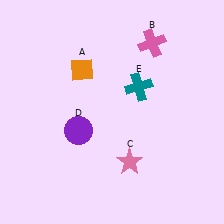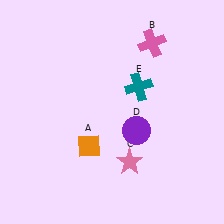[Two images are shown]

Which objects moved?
The objects that moved are: the orange diamond (A), the purple circle (D).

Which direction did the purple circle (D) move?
The purple circle (D) moved right.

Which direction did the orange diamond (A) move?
The orange diamond (A) moved down.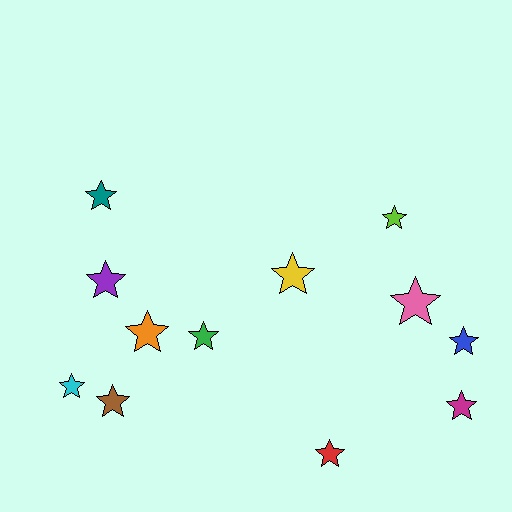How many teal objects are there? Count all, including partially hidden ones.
There is 1 teal object.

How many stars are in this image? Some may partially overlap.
There are 12 stars.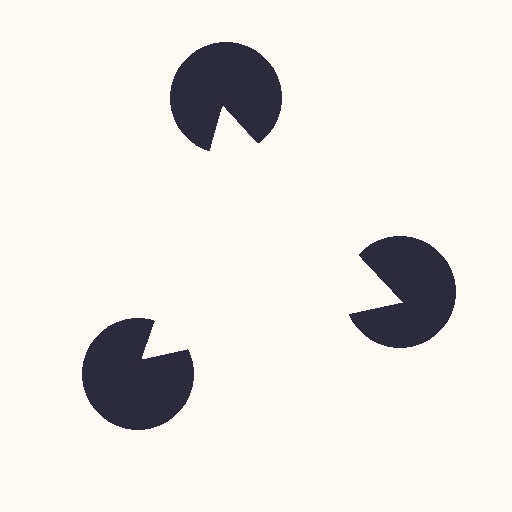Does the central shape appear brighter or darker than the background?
It typically appears slightly brighter than the background, even though no actual brightness change is drawn.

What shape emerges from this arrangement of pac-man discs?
An illusory triangle — its edges are inferred from the aligned wedge cuts in the pac-man discs, not physically drawn.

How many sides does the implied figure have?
3 sides.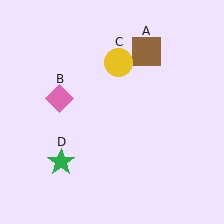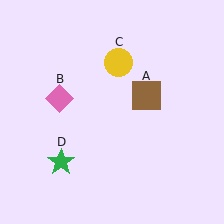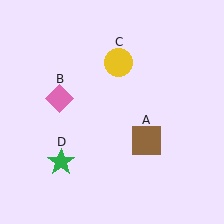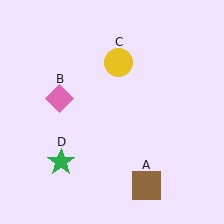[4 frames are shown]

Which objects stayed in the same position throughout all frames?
Pink diamond (object B) and yellow circle (object C) and green star (object D) remained stationary.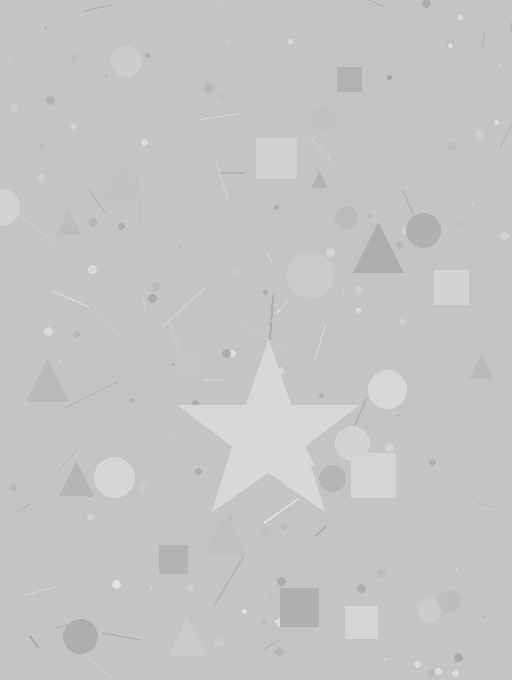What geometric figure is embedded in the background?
A star is embedded in the background.